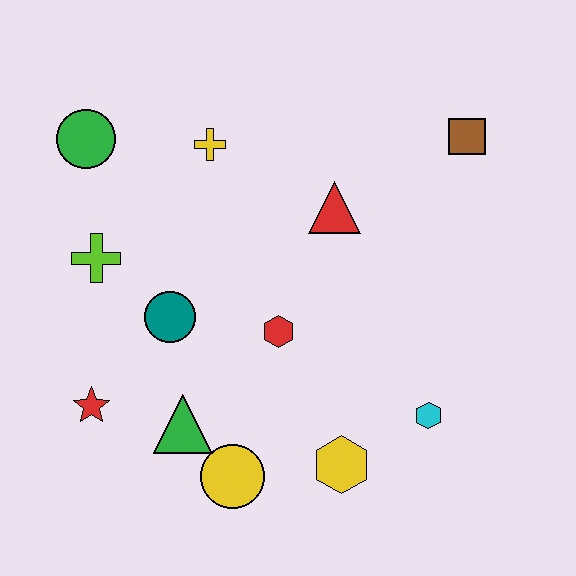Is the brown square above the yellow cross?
Yes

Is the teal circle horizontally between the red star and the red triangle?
Yes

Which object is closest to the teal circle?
The lime cross is closest to the teal circle.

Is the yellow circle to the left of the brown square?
Yes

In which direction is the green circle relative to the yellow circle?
The green circle is above the yellow circle.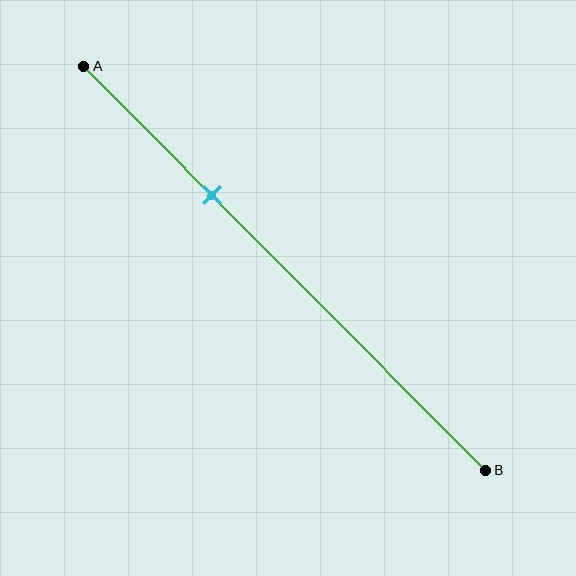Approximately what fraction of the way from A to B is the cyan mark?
The cyan mark is approximately 30% of the way from A to B.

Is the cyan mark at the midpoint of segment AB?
No, the mark is at about 30% from A, not at the 50% midpoint.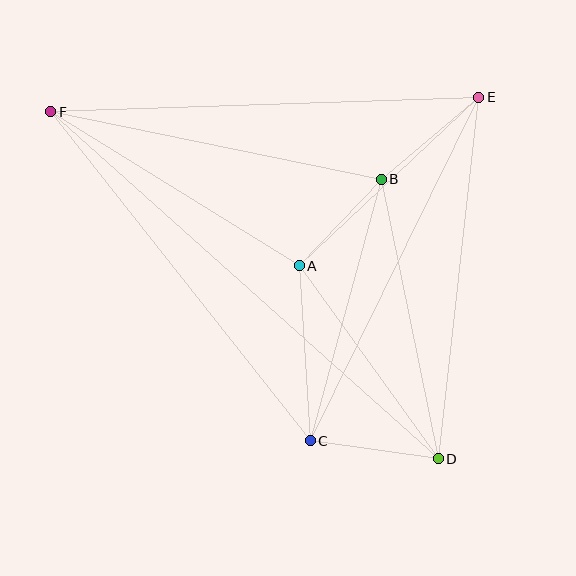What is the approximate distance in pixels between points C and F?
The distance between C and F is approximately 419 pixels.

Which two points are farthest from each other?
Points D and F are farthest from each other.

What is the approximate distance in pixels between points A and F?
The distance between A and F is approximately 292 pixels.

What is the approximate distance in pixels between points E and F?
The distance between E and F is approximately 428 pixels.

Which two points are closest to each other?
Points A and B are closest to each other.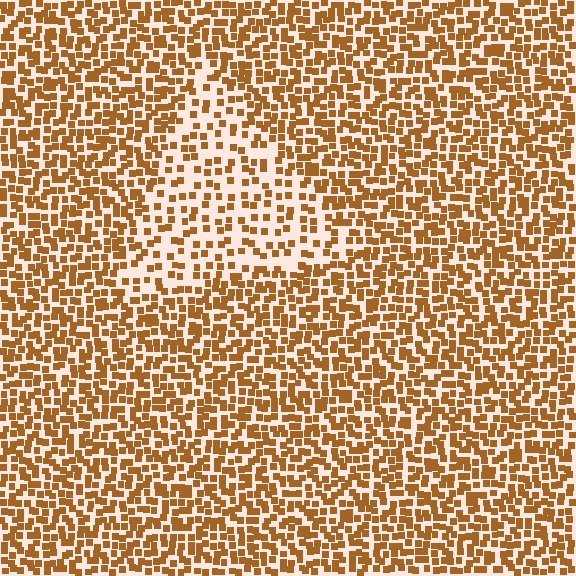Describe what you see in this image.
The image contains small brown elements arranged at two different densities. A triangle-shaped region is visible where the elements are less densely packed than the surrounding area.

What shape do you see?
I see a triangle.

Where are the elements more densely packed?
The elements are more densely packed outside the triangle boundary.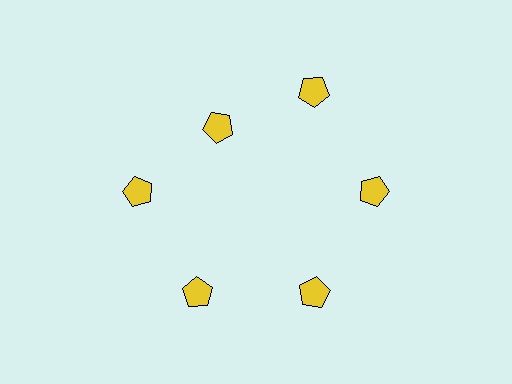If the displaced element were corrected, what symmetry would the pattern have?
It would have 6-fold rotational symmetry — the pattern would map onto itself every 60 degrees.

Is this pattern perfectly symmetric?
No. The 6 yellow pentagons are arranged in a ring, but one element near the 11 o'clock position is pulled inward toward the center, breaking the 6-fold rotational symmetry.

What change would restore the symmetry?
The symmetry would be restored by moving it outward, back onto the ring so that all 6 pentagons sit at equal angles and equal distance from the center.